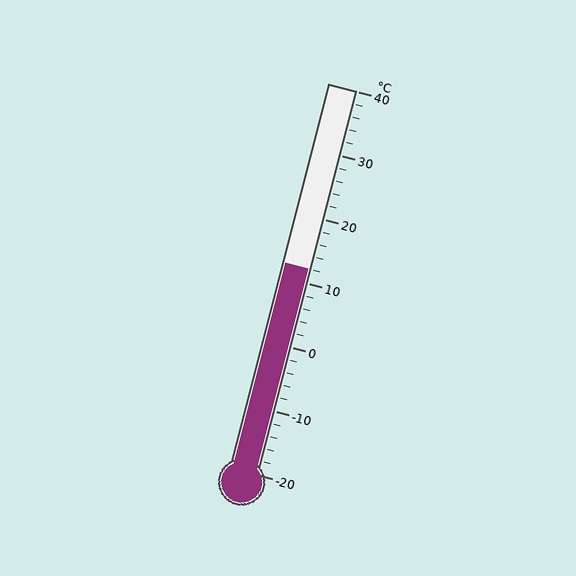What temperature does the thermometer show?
The thermometer shows approximately 12°C.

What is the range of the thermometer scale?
The thermometer scale ranges from -20°C to 40°C.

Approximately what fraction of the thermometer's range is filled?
The thermometer is filled to approximately 55% of its range.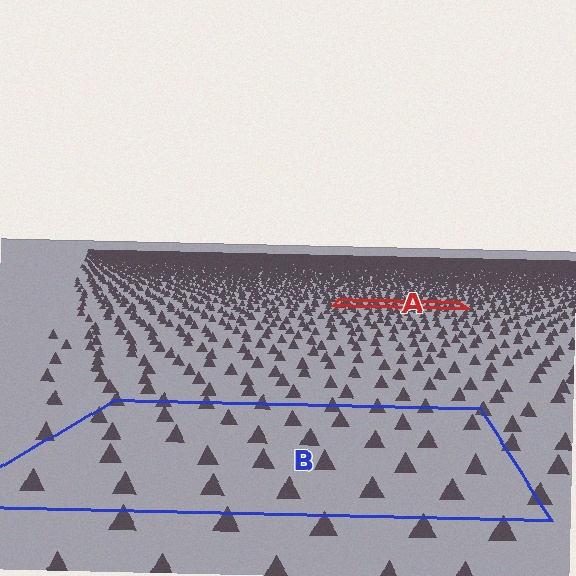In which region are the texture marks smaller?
The texture marks are smaller in region A, because it is farther away.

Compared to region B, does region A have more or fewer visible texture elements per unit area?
Region A has more texture elements per unit area — they are packed more densely because it is farther away.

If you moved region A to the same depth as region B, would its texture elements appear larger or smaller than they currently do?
They would appear larger. At a closer depth, the same texture elements are projected at a bigger on-screen size.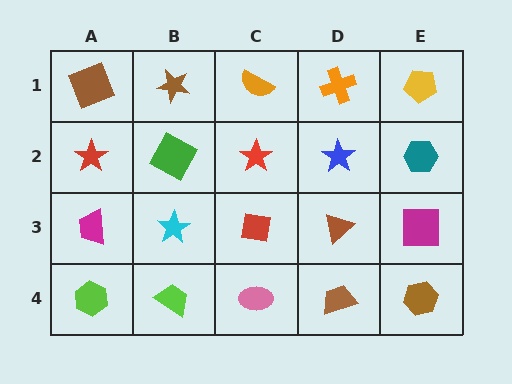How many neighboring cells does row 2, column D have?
4.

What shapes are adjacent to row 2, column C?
An orange semicircle (row 1, column C), a red square (row 3, column C), a green square (row 2, column B), a blue star (row 2, column D).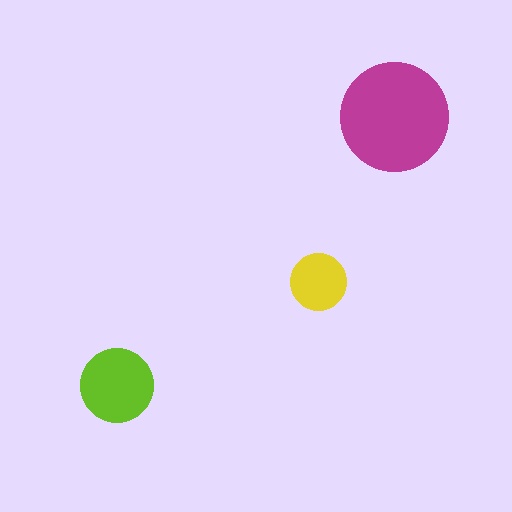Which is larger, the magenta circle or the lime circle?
The magenta one.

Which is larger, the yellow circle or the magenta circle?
The magenta one.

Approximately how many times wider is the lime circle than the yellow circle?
About 1.5 times wider.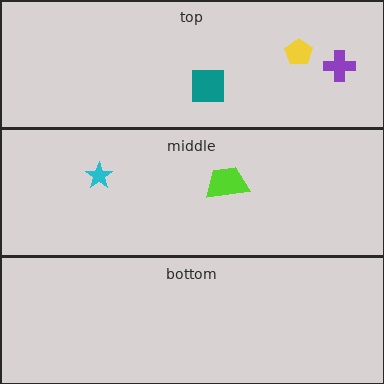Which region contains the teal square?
The top region.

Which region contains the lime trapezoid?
The middle region.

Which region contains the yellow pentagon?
The top region.